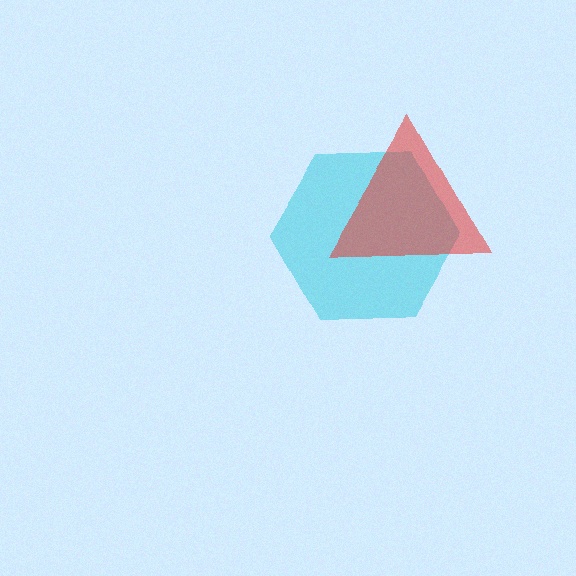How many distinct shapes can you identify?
There are 2 distinct shapes: a cyan hexagon, a red triangle.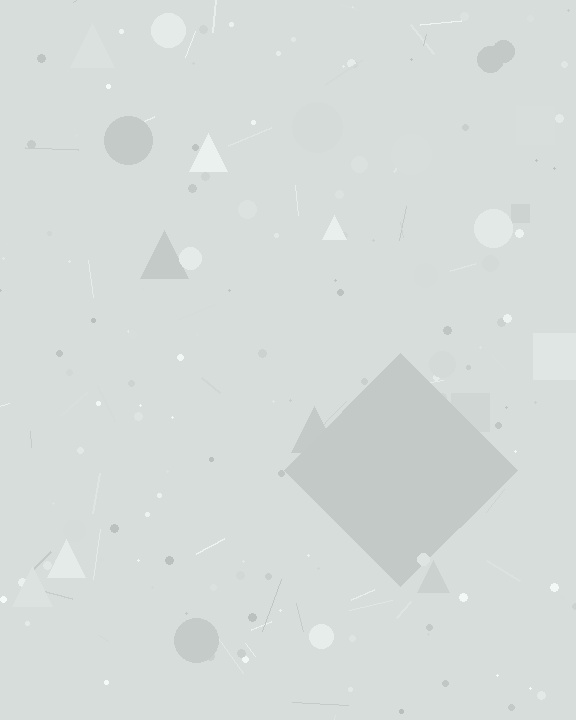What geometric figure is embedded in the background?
A diamond is embedded in the background.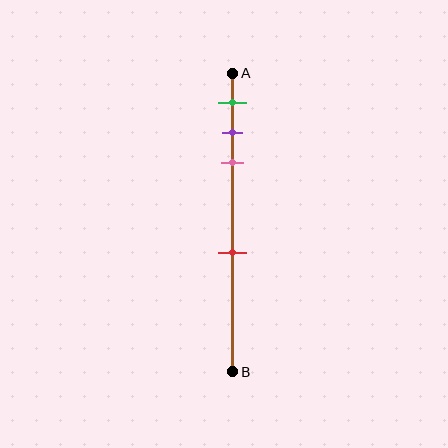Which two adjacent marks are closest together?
The purple and pink marks are the closest adjacent pair.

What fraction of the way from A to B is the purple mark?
The purple mark is approximately 20% (0.2) of the way from A to B.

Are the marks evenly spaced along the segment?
No, the marks are not evenly spaced.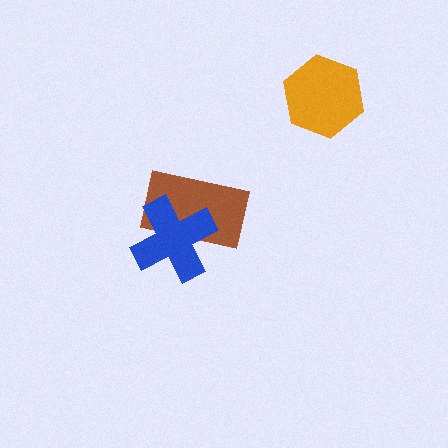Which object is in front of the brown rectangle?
The blue cross is in front of the brown rectangle.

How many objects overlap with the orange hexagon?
0 objects overlap with the orange hexagon.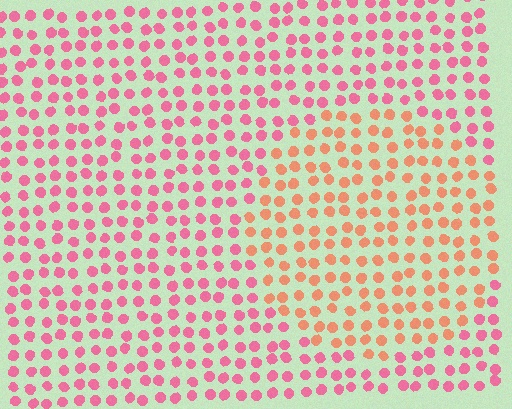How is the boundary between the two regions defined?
The boundary is defined purely by a slight shift in hue (about 38 degrees). Spacing, size, and orientation are identical on both sides.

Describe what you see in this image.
The image is filled with small pink elements in a uniform arrangement. A circle-shaped region is visible where the elements are tinted to a slightly different hue, forming a subtle color boundary.